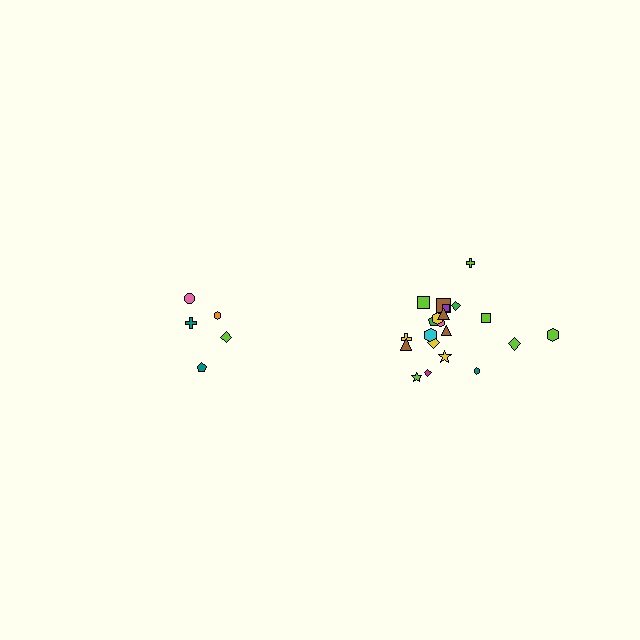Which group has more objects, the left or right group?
The right group.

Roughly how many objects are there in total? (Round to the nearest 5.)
Roughly 25 objects in total.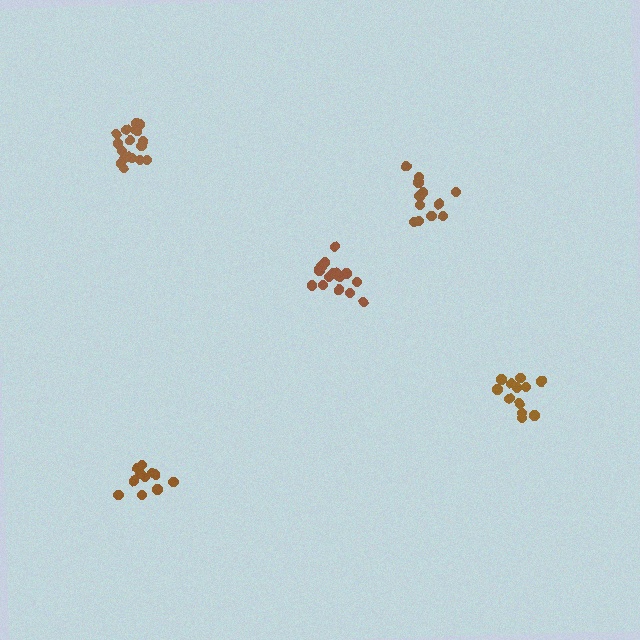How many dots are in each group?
Group 1: 11 dots, Group 2: 12 dots, Group 3: 12 dots, Group 4: 15 dots, Group 5: 17 dots (67 total).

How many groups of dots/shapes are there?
There are 5 groups.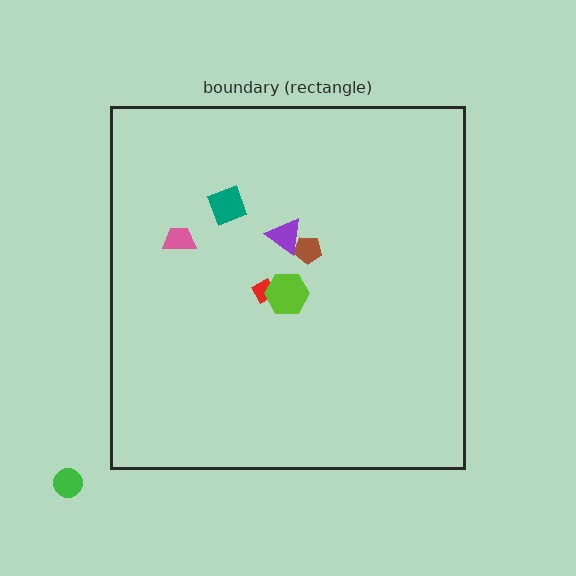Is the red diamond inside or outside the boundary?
Inside.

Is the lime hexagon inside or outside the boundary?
Inside.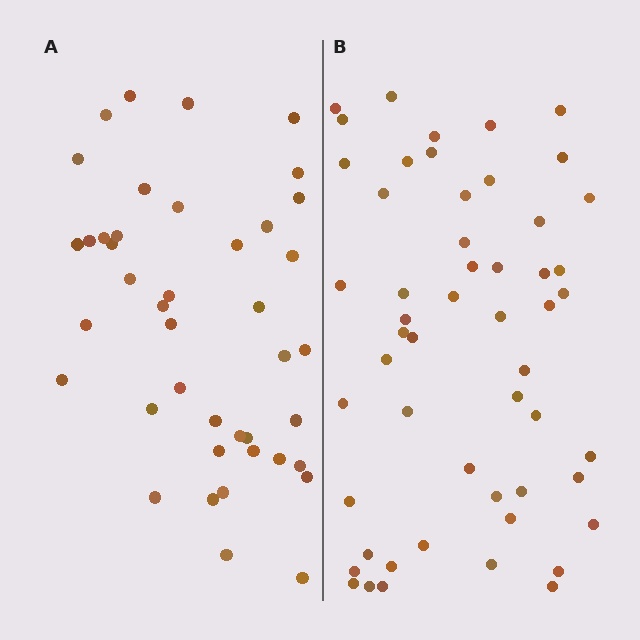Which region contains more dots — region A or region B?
Region B (the right region) has more dots.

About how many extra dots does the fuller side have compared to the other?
Region B has roughly 12 or so more dots than region A.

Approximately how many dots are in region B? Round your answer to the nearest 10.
About 50 dots. (The exact count is 53, which rounds to 50.)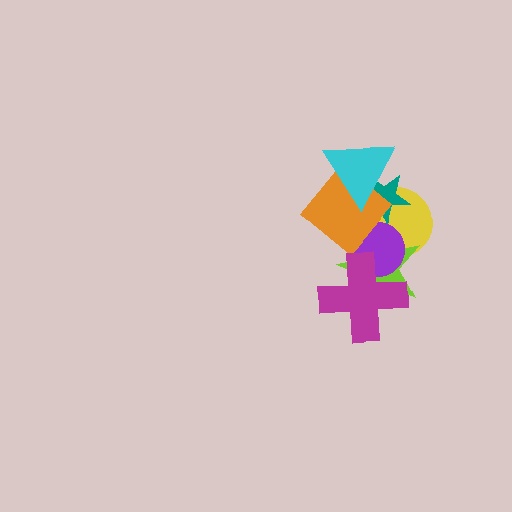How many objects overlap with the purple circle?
4 objects overlap with the purple circle.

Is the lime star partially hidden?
Yes, it is partially covered by another shape.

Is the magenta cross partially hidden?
No, no other shape covers it.